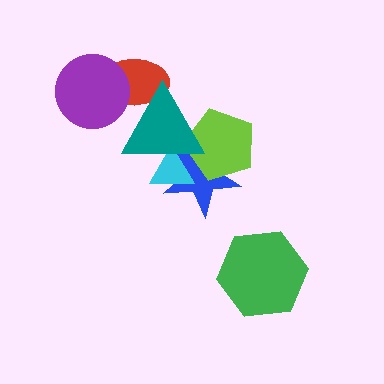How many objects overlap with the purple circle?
1 object overlaps with the purple circle.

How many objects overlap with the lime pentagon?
3 objects overlap with the lime pentagon.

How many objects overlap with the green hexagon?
0 objects overlap with the green hexagon.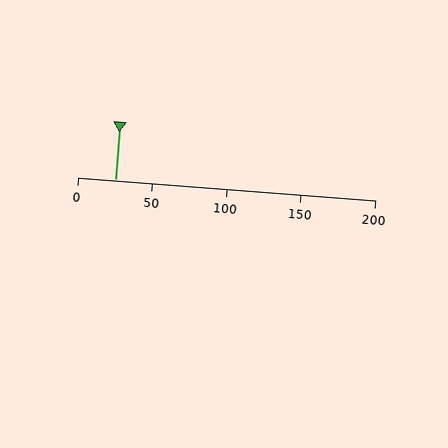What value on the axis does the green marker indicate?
The marker indicates approximately 25.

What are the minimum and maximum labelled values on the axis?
The axis runs from 0 to 200.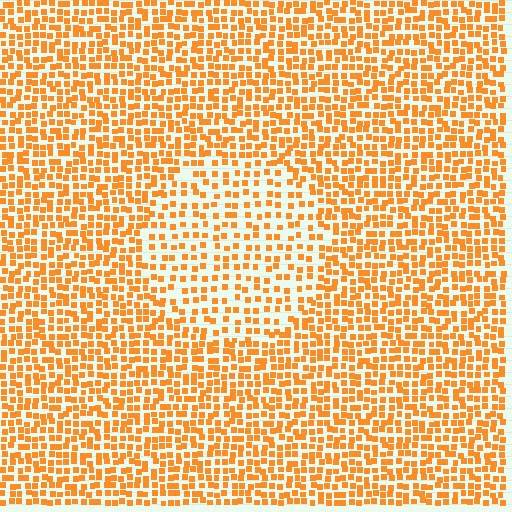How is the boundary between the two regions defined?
The boundary is defined by a change in element density (approximately 1.8x ratio). All elements are the same color, size, and shape.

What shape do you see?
I see a circle.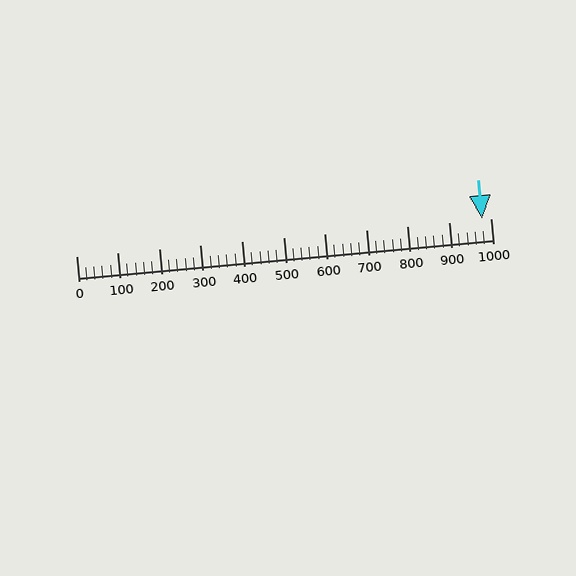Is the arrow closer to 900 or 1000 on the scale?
The arrow is closer to 1000.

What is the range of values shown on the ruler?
The ruler shows values from 0 to 1000.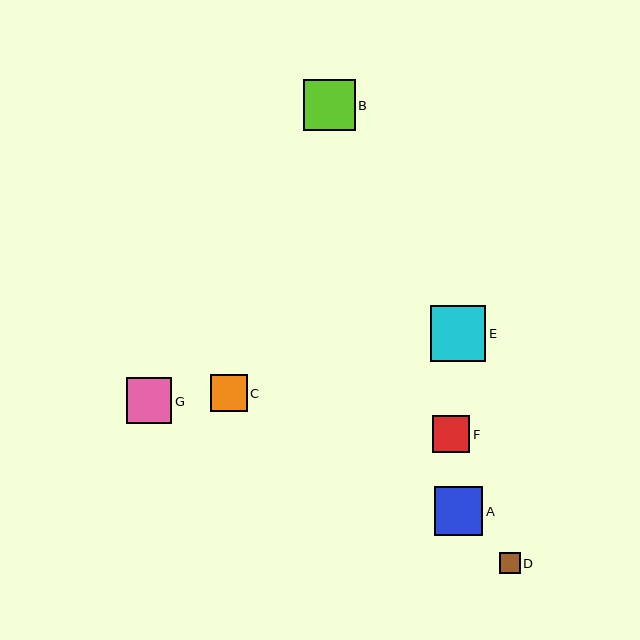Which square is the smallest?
Square D is the smallest with a size of approximately 21 pixels.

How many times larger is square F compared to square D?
Square F is approximately 1.8 times the size of square D.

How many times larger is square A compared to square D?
Square A is approximately 2.3 times the size of square D.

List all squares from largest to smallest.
From largest to smallest: E, B, A, G, F, C, D.